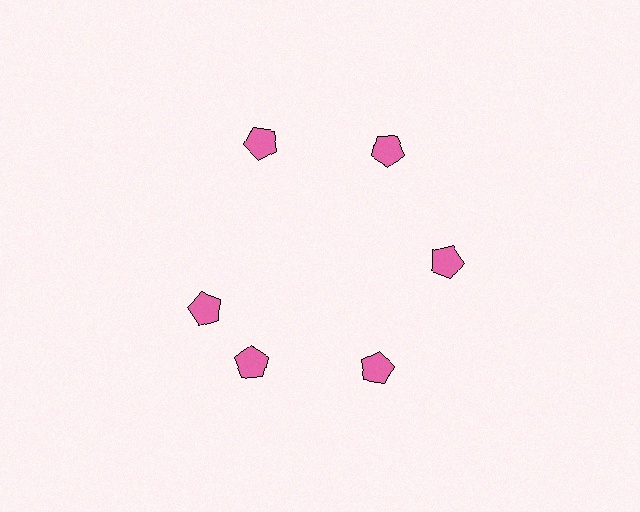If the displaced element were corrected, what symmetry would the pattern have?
It would have 6-fold rotational symmetry — the pattern would map onto itself every 60 degrees.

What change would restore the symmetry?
The symmetry would be restored by rotating it back into even spacing with its neighbors so that all 6 pentagons sit at equal angles and equal distance from the center.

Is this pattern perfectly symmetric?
No. The 6 pink pentagons are arranged in a ring, but one element near the 9 o'clock position is rotated out of alignment along the ring, breaking the 6-fold rotational symmetry.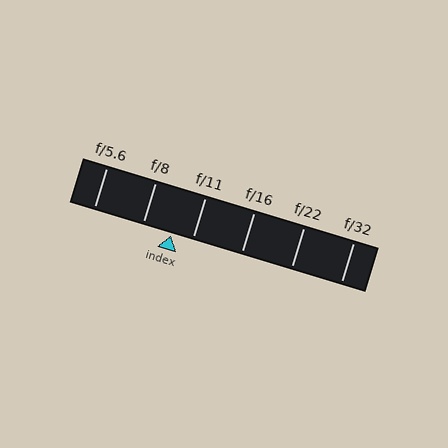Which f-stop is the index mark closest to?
The index mark is closest to f/11.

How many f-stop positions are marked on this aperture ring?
There are 6 f-stop positions marked.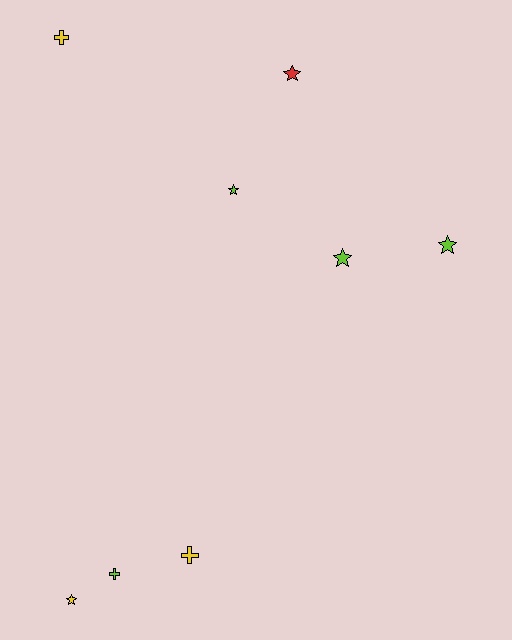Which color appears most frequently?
Lime, with 4 objects.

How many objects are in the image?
There are 8 objects.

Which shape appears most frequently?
Star, with 5 objects.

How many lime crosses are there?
There is 1 lime cross.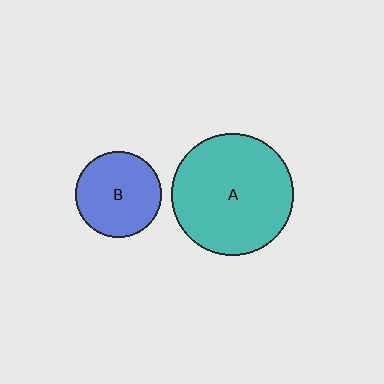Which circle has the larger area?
Circle A (teal).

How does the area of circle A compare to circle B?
Approximately 2.0 times.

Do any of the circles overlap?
No, none of the circles overlap.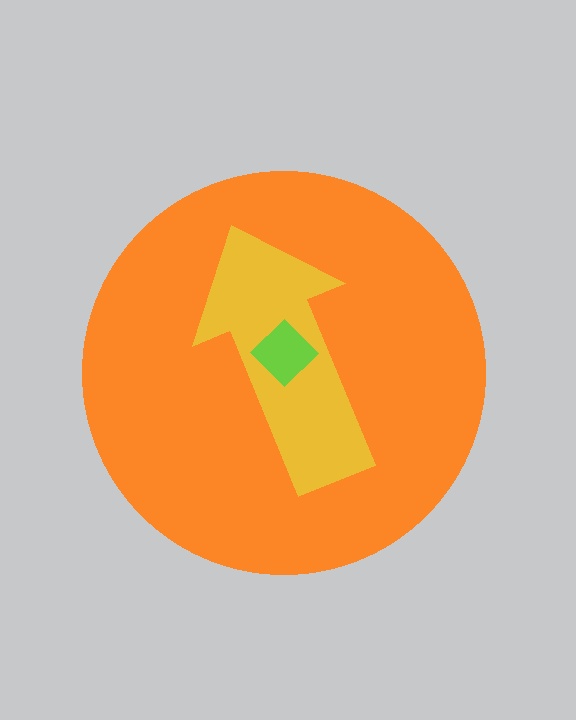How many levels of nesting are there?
3.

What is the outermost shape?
The orange circle.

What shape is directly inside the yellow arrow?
The lime diamond.